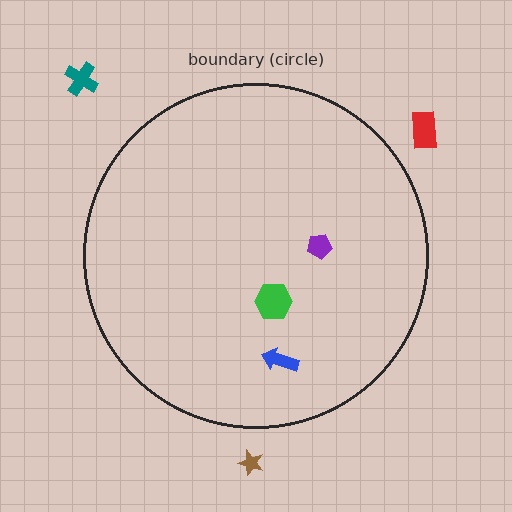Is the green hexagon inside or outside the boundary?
Inside.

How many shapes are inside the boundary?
3 inside, 3 outside.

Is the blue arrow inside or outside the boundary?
Inside.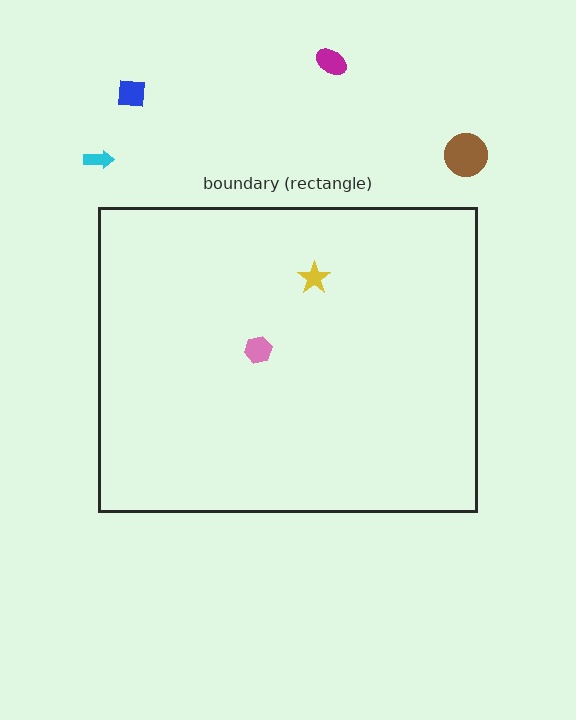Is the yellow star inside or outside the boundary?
Inside.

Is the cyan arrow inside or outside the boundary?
Outside.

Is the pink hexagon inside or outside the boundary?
Inside.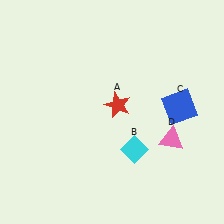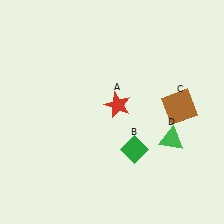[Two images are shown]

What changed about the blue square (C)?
In Image 1, C is blue. In Image 2, it changed to brown.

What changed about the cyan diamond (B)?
In Image 1, B is cyan. In Image 2, it changed to green.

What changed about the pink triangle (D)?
In Image 1, D is pink. In Image 2, it changed to green.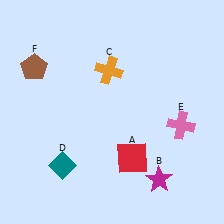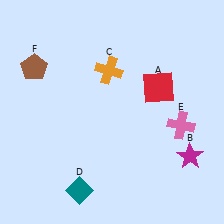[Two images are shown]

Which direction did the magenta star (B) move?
The magenta star (B) moved right.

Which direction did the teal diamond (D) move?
The teal diamond (D) moved down.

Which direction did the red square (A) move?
The red square (A) moved up.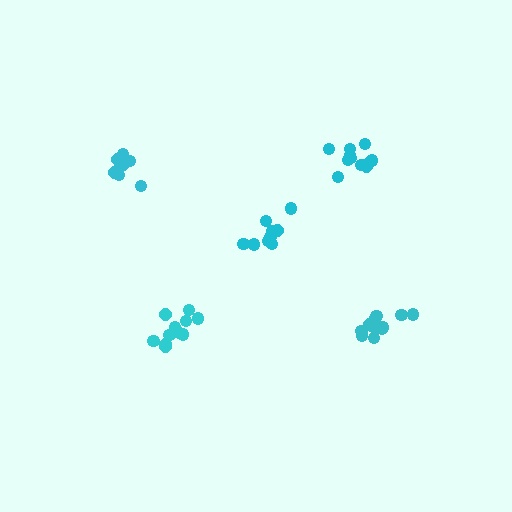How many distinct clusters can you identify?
There are 5 distinct clusters.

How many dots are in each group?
Group 1: 9 dots, Group 2: 11 dots, Group 3: 14 dots, Group 4: 12 dots, Group 5: 10 dots (56 total).